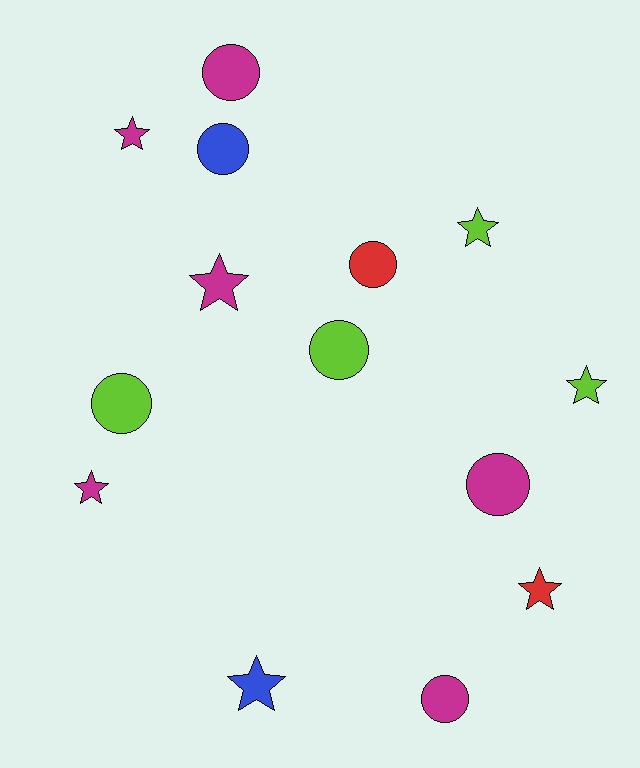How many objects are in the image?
There are 14 objects.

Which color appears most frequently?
Magenta, with 6 objects.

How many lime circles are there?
There are 2 lime circles.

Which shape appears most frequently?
Circle, with 7 objects.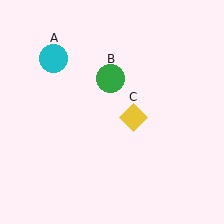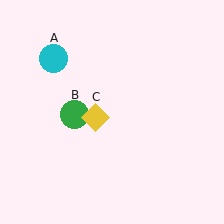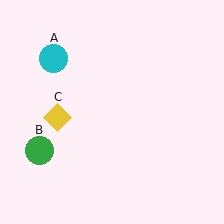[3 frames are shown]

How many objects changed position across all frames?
2 objects changed position: green circle (object B), yellow diamond (object C).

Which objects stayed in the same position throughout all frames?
Cyan circle (object A) remained stationary.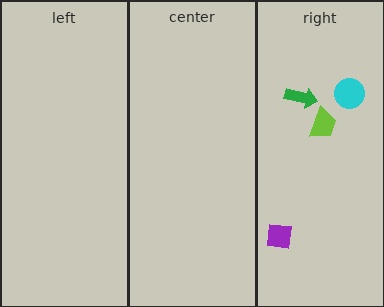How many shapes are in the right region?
4.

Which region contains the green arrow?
The right region.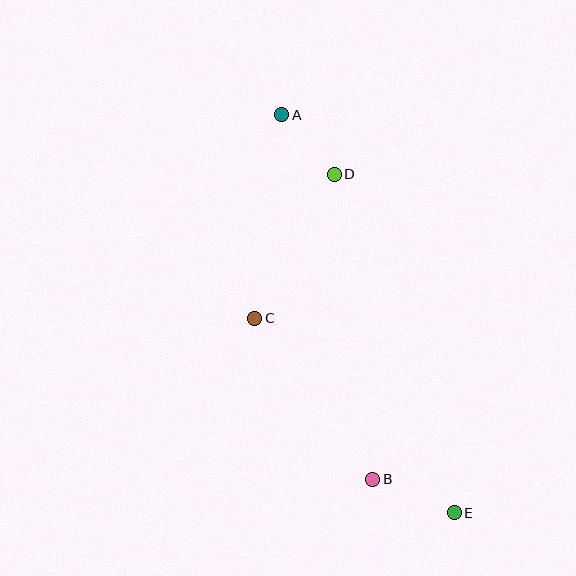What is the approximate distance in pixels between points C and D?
The distance between C and D is approximately 165 pixels.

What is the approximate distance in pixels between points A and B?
The distance between A and B is approximately 376 pixels.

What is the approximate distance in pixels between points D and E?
The distance between D and E is approximately 359 pixels.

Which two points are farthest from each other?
Points A and E are farthest from each other.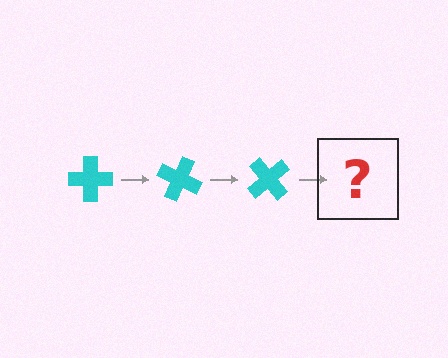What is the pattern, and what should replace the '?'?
The pattern is that the cross rotates 25 degrees each step. The '?' should be a cyan cross rotated 75 degrees.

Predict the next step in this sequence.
The next step is a cyan cross rotated 75 degrees.